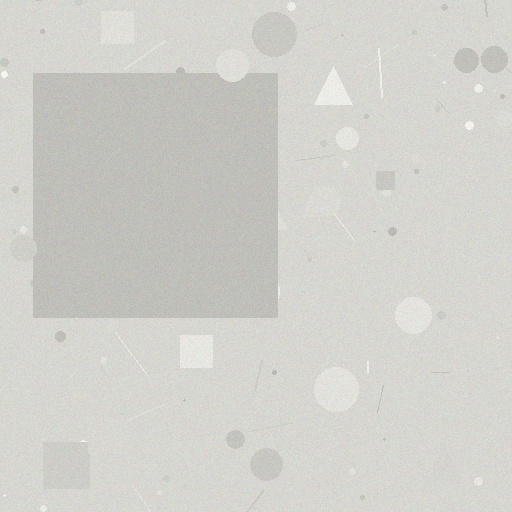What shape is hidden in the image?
A square is hidden in the image.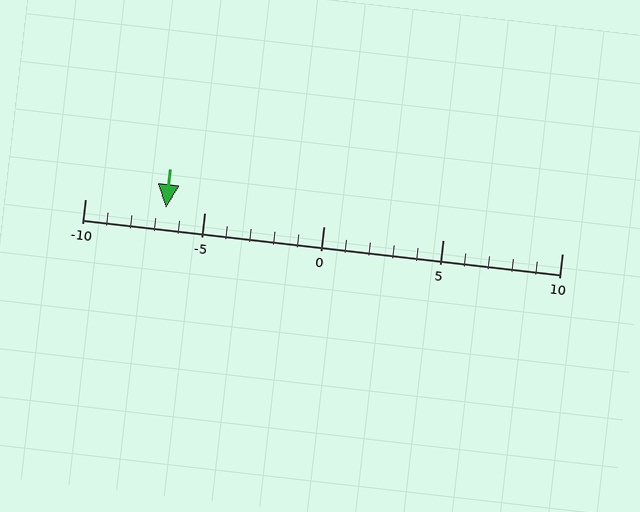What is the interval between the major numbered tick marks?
The major tick marks are spaced 5 units apart.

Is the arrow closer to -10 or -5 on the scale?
The arrow is closer to -5.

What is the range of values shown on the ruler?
The ruler shows values from -10 to 10.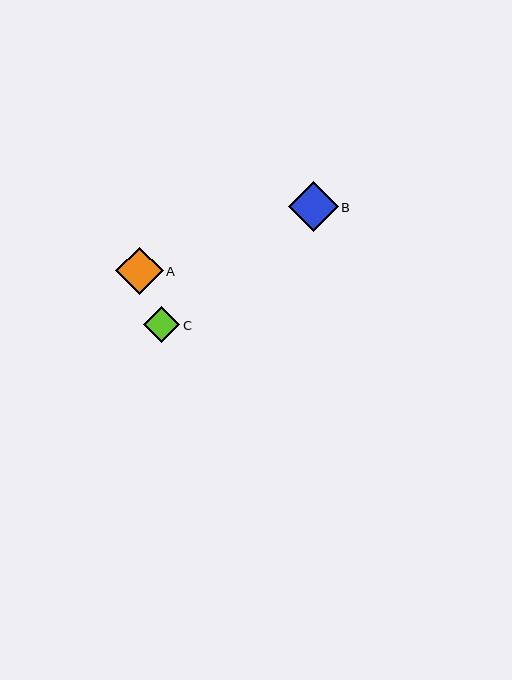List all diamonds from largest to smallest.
From largest to smallest: B, A, C.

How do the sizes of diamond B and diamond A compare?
Diamond B and diamond A are approximately the same size.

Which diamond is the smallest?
Diamond C is the smallest with a size of approximately 36 pixels.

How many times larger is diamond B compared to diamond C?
Diamond B is approximately 1.4 times the size of diamond C.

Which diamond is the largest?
Diamond B is the largest with a size of approximately 49 pixels.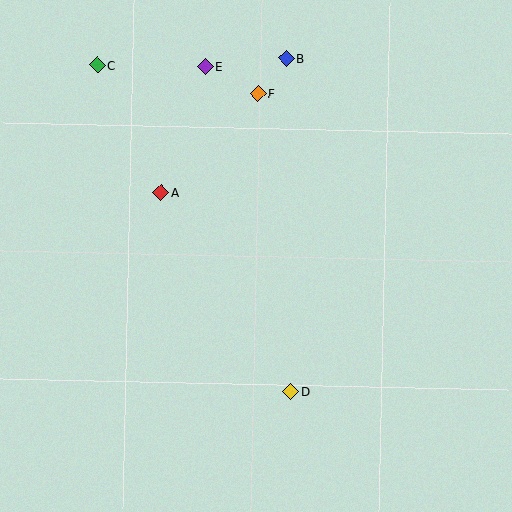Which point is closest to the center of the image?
Point A at (161, 192) is closest to the center.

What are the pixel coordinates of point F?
Point F is at (258, 94).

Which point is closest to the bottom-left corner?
Point D is closest to the bottom-left corner.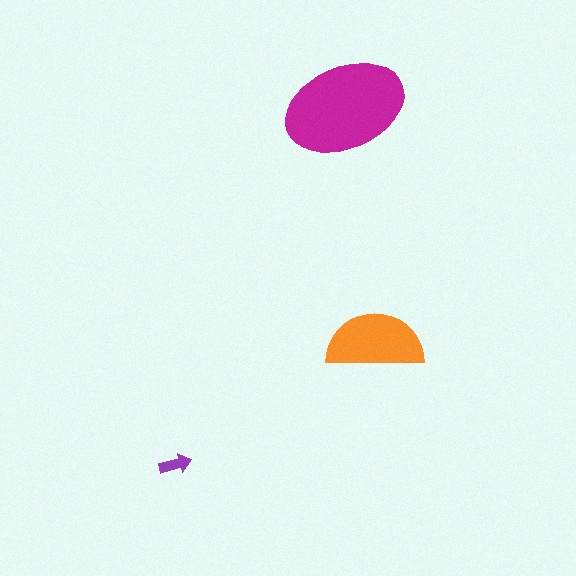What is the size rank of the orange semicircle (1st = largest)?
2nd.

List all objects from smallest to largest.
The purple arrow, the orange semicircle, the magenta ellipse.